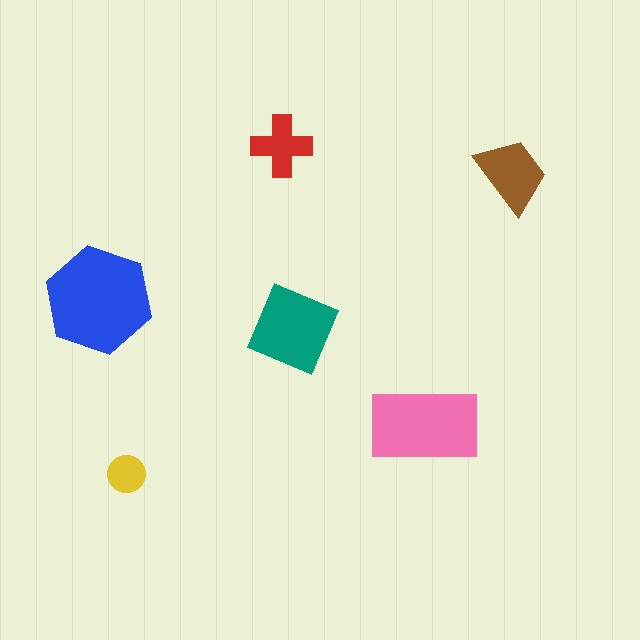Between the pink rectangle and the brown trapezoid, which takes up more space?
The pink rectangle.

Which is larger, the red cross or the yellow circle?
The red cross.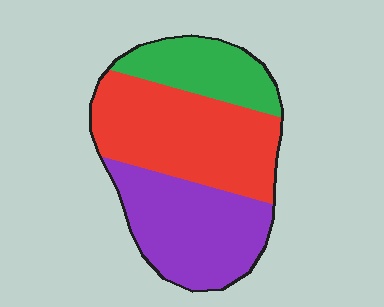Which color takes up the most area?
Red, at roughly 45%.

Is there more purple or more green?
Purple.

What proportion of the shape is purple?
Purple covers 36% of the shape.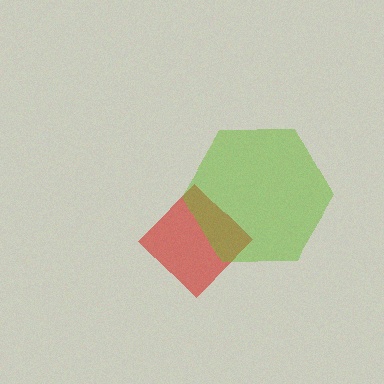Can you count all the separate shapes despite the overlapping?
Yes, there are 2 separate shapes.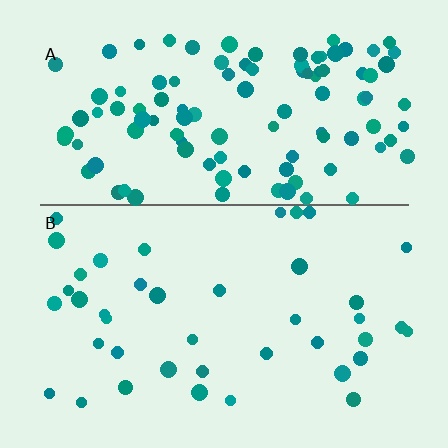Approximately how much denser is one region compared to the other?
Approximately 2.7× — region A over region B.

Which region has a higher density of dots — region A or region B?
A (the top).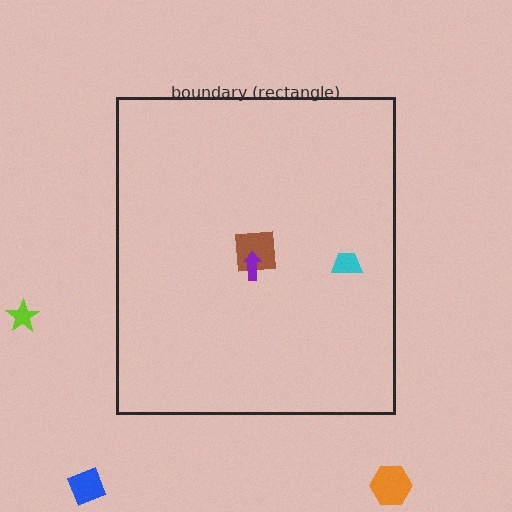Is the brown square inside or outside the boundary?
Inside.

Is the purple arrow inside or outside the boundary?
Inside.